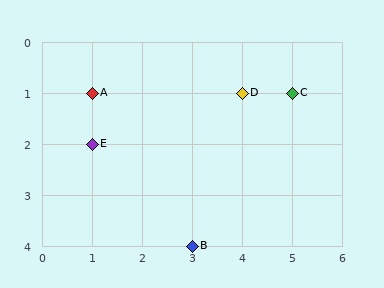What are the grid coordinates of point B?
Point B is at grid coordinates (3, 4).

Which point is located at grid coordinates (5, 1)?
Point C is at (5, 1).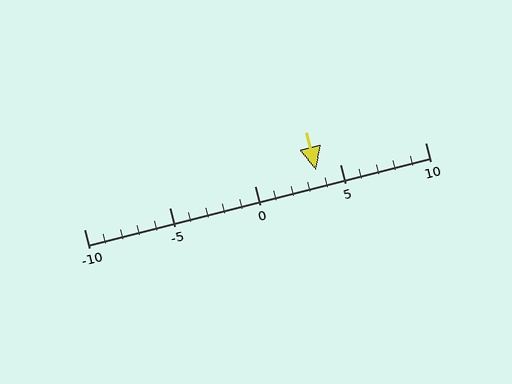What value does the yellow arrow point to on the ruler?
The yellow arrow points to approximately 4.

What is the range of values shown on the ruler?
The ruler shows values from -10 to 10.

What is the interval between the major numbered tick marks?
The major tick marks are spaced 5 units apart.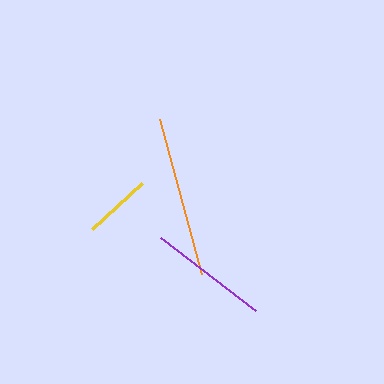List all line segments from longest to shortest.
From longest to shortest: orange, purple, yellow.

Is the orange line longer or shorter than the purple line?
The orange line is longer than the purple line.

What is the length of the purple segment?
The purple segment is approximately 119 pixels long.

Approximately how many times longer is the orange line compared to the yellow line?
The orange line is approximately 2.4 times the length of the yellow line.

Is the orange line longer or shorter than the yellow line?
The orange line is longer than the yellow line.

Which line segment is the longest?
The orange line is the longest at approximately 161 pixels.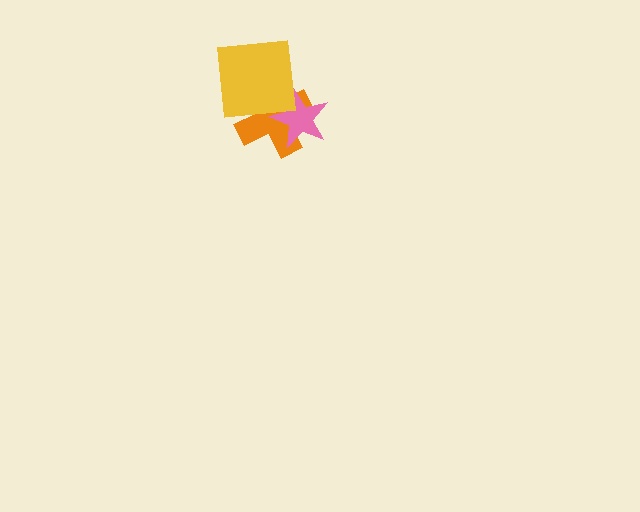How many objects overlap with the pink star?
2 objects overlap with the pink star.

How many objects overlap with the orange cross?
2 objects overlap with the orange cross.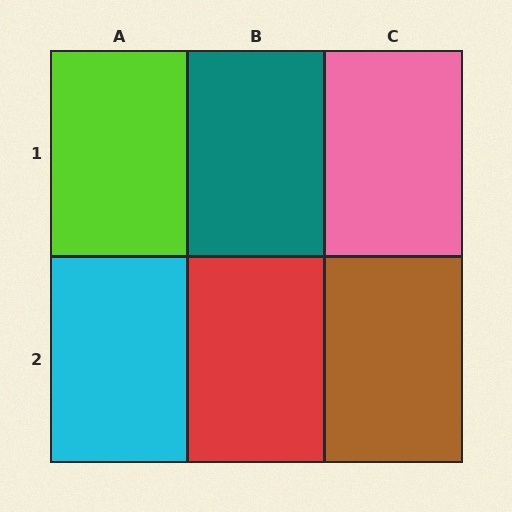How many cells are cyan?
1 cell is cyan.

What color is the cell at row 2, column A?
Cyan.